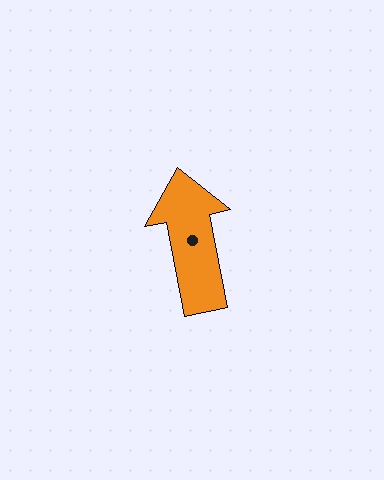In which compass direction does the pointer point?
North.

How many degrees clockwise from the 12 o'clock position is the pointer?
Approximately 349 degrees.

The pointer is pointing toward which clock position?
Roughly 12 o'clock.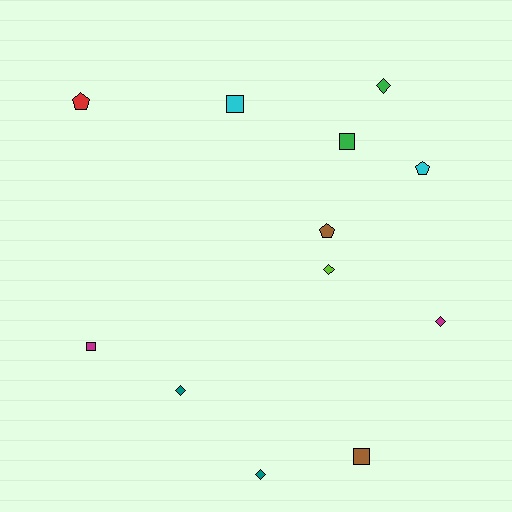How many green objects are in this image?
There are 2 green objects.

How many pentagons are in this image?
There are 3 pentagons.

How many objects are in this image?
There are 12 objects.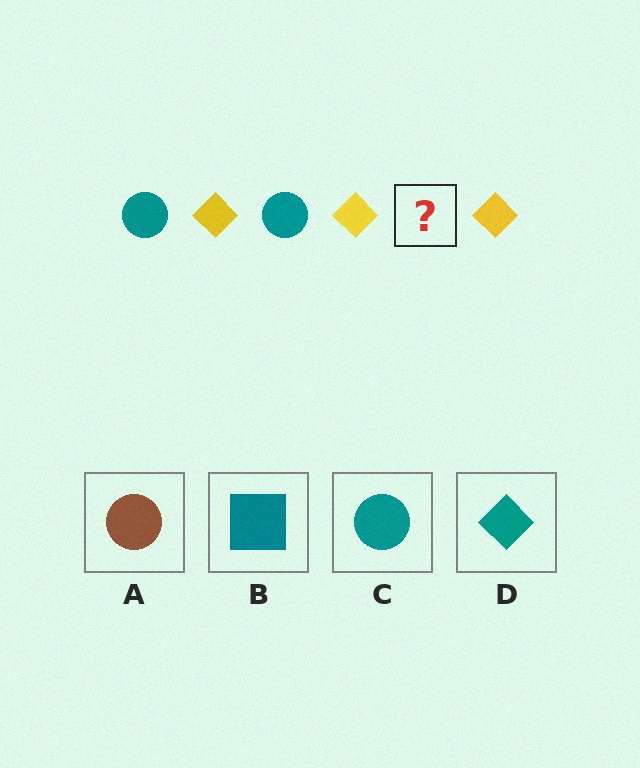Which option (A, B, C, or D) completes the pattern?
C.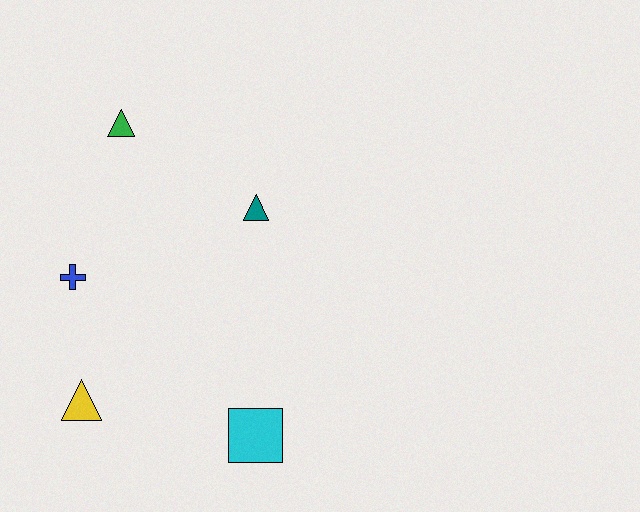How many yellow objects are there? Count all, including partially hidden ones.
There is 1 yellow object.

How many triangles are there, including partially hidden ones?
There are 3 triangles.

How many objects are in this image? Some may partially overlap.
There are 5 objects.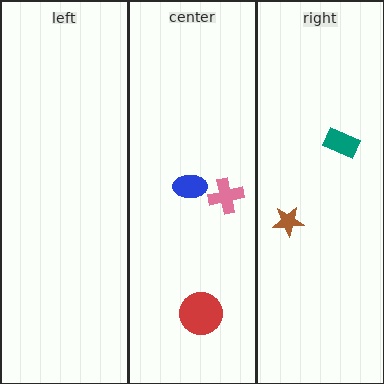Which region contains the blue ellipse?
The center region.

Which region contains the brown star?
The right region.